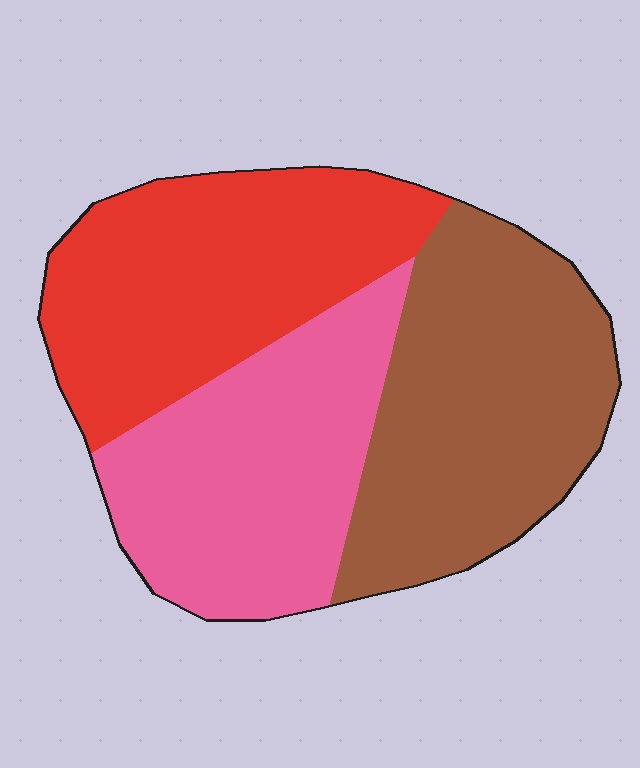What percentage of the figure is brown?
Brown takes up between a quarter and a half of the figure.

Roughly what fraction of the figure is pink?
Pink takes up between a sixth and a third of the figure.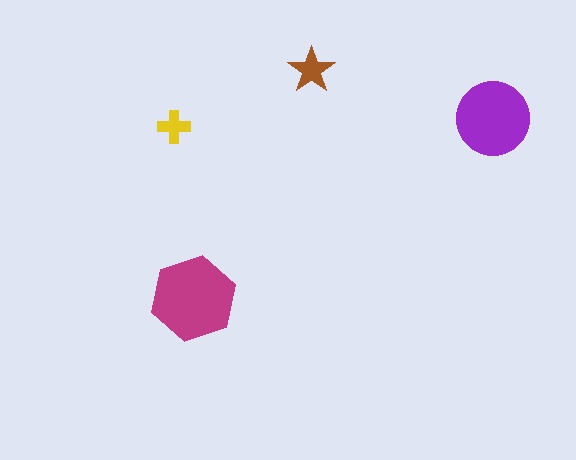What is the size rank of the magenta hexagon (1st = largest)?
1st.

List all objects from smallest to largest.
The yellow cross, the brown star, the purple circle, the magenta hexagon.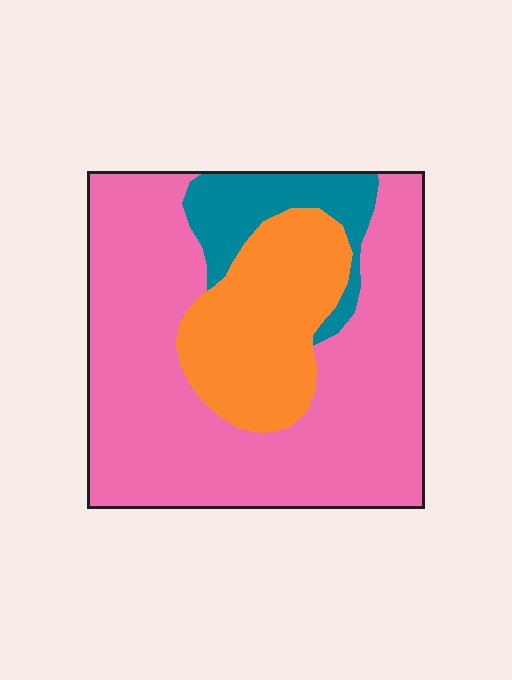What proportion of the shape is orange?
Orange covers roughly 25% of the shape.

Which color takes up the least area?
Teal, at roughly 10%.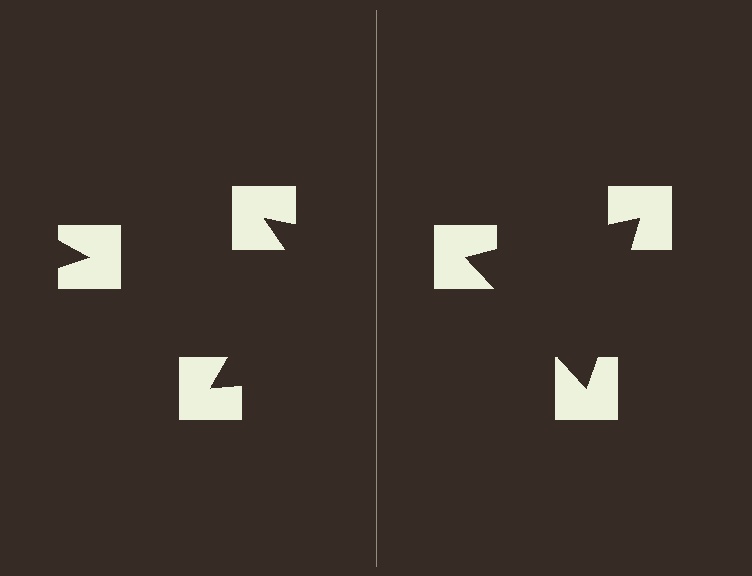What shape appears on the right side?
An illusory triangle.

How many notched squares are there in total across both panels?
6 — 3 on each side.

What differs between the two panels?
The notched squares are positioned identically on both sides; only the wedge orientations differ. On the right they align to a triangle; on the left they are misaligned.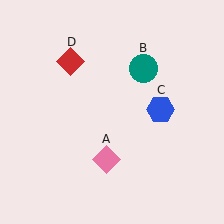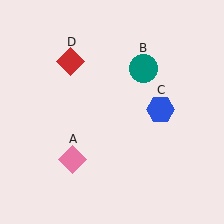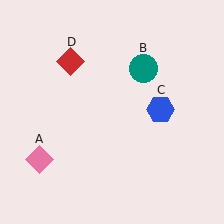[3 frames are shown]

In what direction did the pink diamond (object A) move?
The pink diamond (object A) moved left.